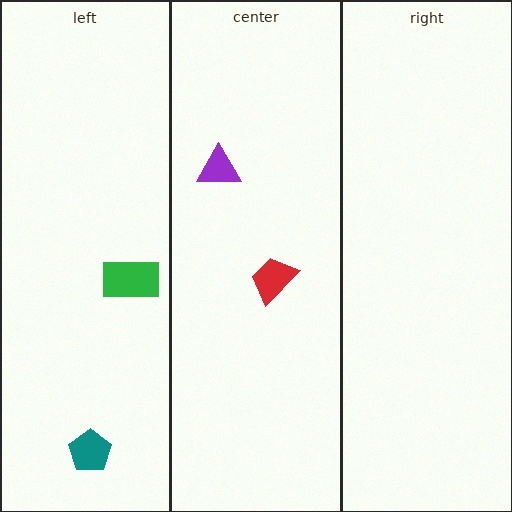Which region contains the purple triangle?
The center region.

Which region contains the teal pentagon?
The left region.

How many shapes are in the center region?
2.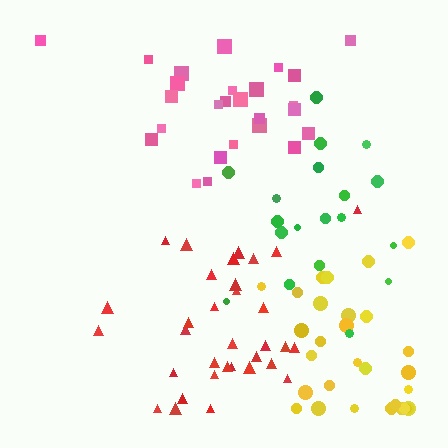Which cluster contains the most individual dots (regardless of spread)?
Yellow (33).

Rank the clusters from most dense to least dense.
red, pink, yellow, green.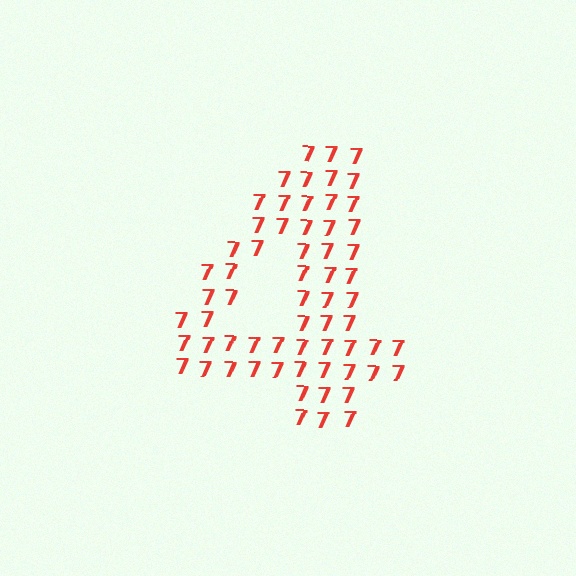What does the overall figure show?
The overall figure shows the digit 4.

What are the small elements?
The small elements are digit 7's.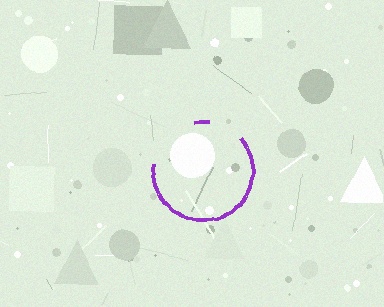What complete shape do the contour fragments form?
The contour fragments form a circle.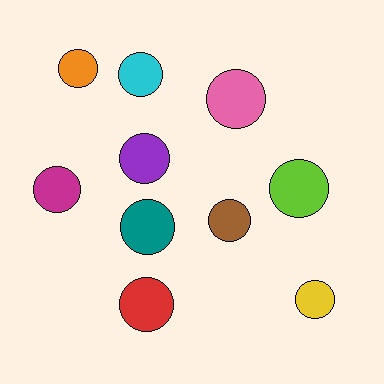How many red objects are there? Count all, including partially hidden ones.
There is 1 red object.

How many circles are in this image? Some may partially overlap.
There are 10 circles.